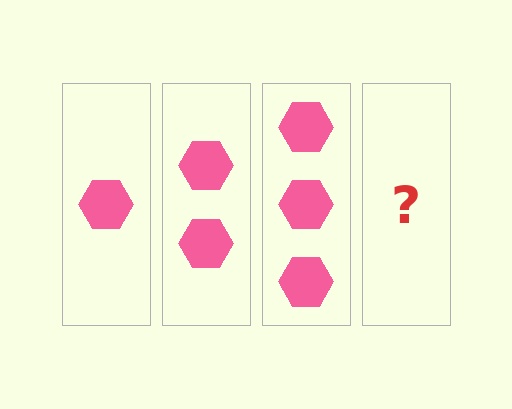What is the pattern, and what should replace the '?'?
The pattern is that each step adds one more hexagon. The '?' should be 4 hexagons.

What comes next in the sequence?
The next element should be 4 hexagons.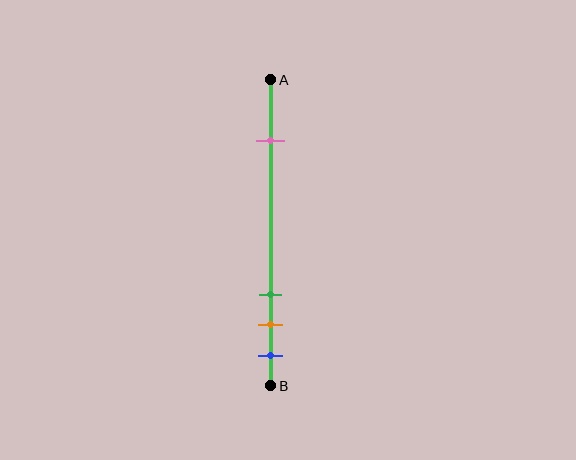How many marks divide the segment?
There are 4 marks dividing the segment.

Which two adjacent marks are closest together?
The orange and blue marks are the closest adjacent pair.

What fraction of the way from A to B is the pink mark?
The pink mark is approximately 20% (0.2) of the way from A to B.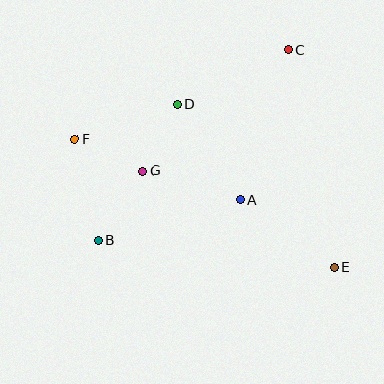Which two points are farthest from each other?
Points E and F are farthest from each other.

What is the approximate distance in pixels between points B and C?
The distance between B and C is approximately 270 pixels.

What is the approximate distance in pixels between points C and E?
The distance between C and E is approximately 223 pixels.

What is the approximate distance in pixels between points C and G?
The distance between C and G is approximately 190 pixels.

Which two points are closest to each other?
Points F and G are closest to each other.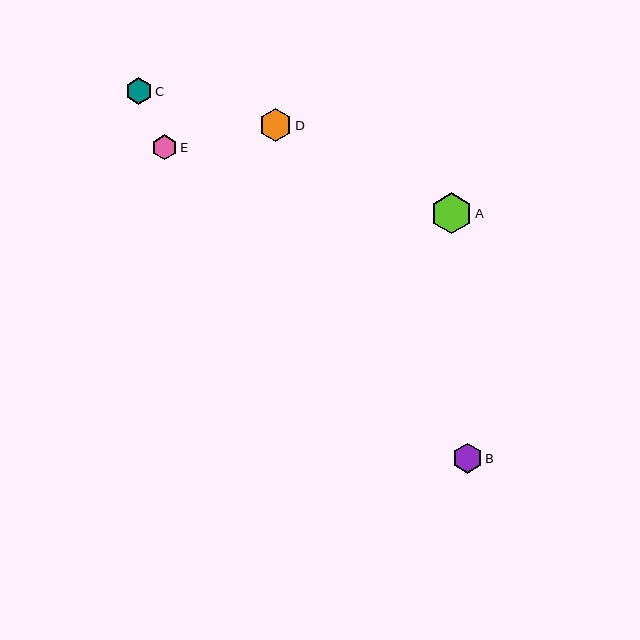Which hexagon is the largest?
Hexagon A is the largest with a size of approximately 41 pixels.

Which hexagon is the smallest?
Hexagon E is the smallest with a size of approximately 25 pixels.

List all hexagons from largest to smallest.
From largest to smallest: A, D, B, C, E.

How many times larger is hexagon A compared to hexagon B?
Hexagon A is approximately 1.4 times the size of hexagon B.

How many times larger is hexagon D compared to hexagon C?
Hexagon D is approximately 1.2 times the size of hexagon C.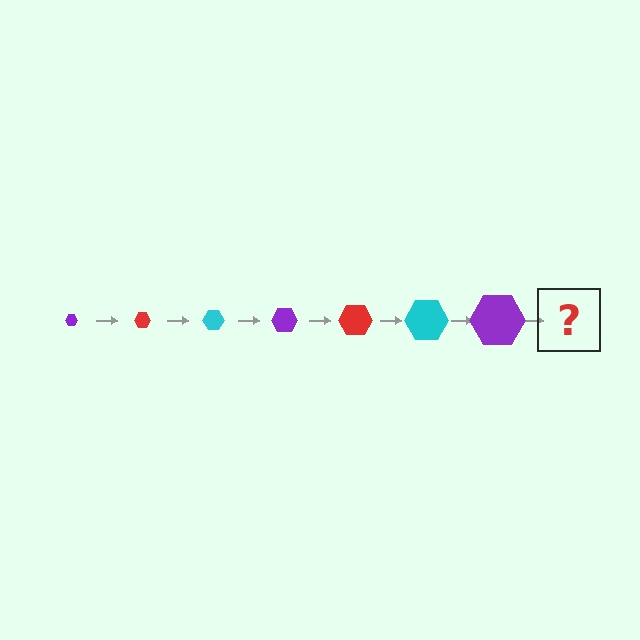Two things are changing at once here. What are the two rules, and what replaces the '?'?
The two rules are that the hexagon grows larger each step and the color cycles through purple, red, and cyan. The '?' should be a red hexagon, larger than the previous one.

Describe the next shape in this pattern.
It should be a red hexagon, larger than the previous one.